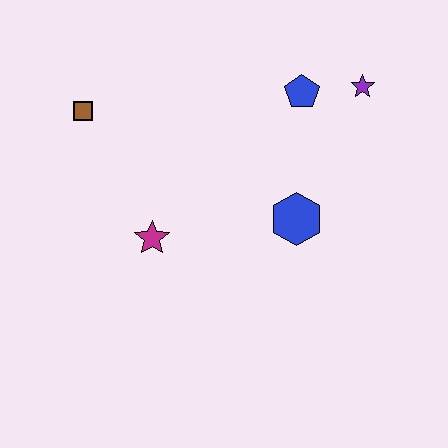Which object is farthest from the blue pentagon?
The brown square is farthest from the blue pentagon.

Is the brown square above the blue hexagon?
Yes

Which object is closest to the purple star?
The blue pentagon is closest to the purple star.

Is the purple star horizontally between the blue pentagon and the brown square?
No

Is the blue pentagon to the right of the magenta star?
Yes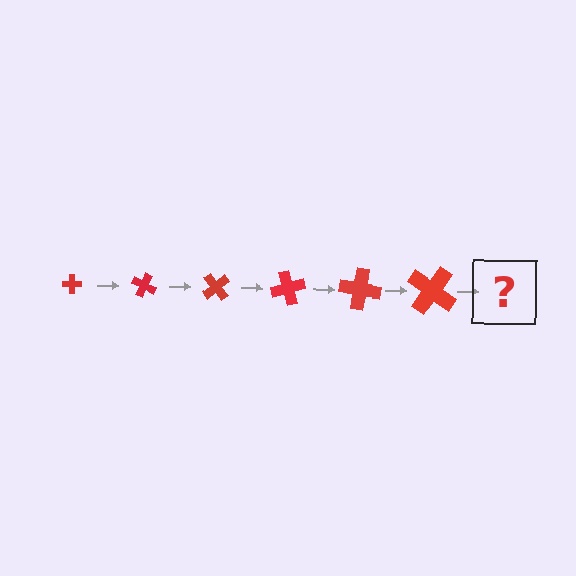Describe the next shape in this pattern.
It should be a cross, larger than the previous one and rotated 150 degrees from the start.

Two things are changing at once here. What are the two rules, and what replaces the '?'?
The two rules are that the cross grows larger each step and it rotates 25 degrees each step. The '?' should be a cross, larger than the previous one and rotated 150 degrees from the start.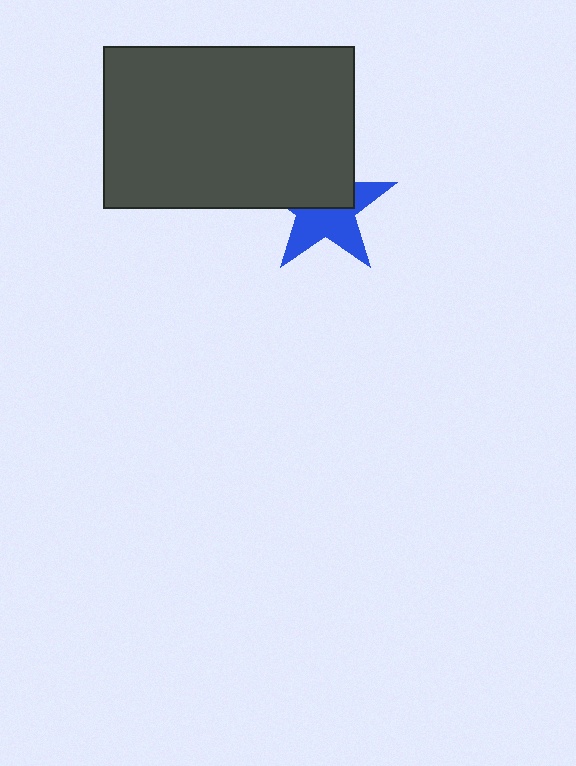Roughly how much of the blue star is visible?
About half of it is visible (roughly 52%).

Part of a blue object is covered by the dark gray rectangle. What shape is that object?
It is a star.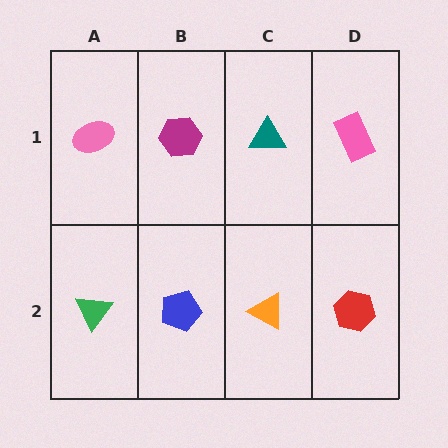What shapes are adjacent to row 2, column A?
A pink ellipse (row 1, column A), a blue pentagon (row 2, column B).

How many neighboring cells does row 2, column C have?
3.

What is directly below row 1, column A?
A green triangle.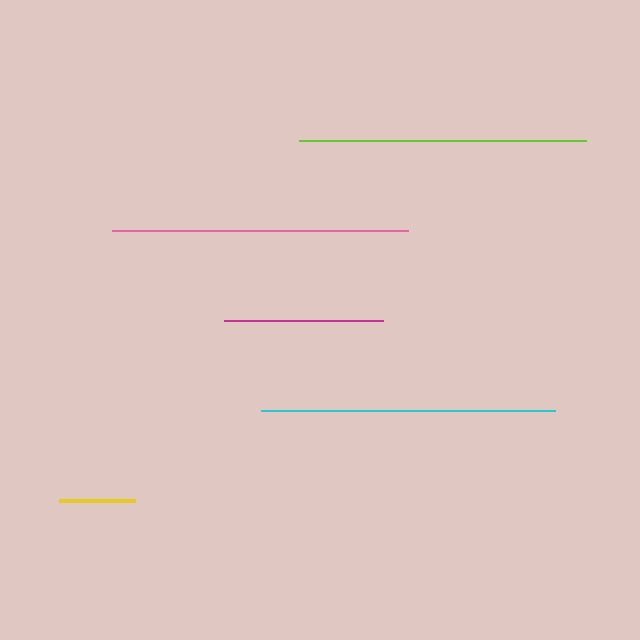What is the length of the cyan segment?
The cyan segment is approximately 294 pixels long.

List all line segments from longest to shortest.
From longest to shortest: pink, cyan, lime, magenta, yellow.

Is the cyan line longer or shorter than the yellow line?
The cyan line is longer than the yellow line.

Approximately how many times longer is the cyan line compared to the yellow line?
The cyan line is approximately 3.9 times the length of the yellow line.